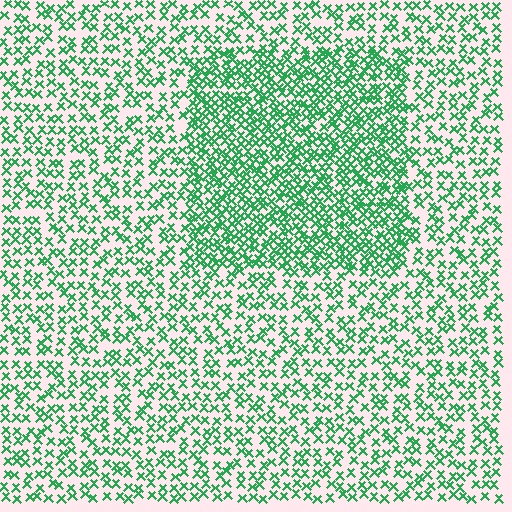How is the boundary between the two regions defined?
The boundary is defined by a change in element density (approximately 1.9x ratio). All elements are the same color, size, and shape.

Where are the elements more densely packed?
The elements are more densely packed inside the rectangle boundary.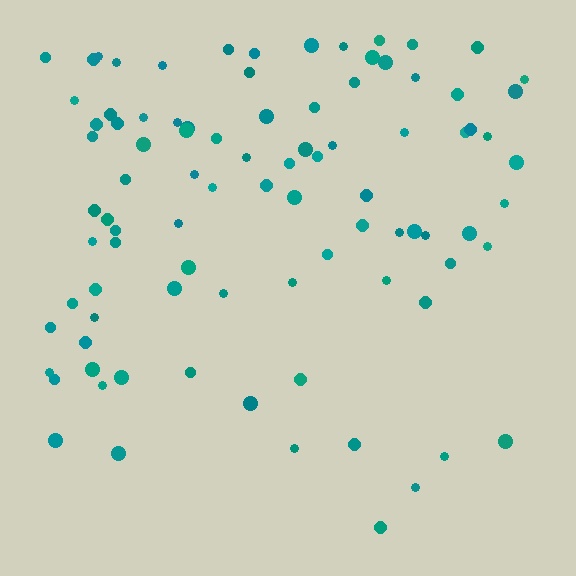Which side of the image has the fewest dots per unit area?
The bottom.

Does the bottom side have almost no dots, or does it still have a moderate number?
Still a moderate number, just noticeably fewer than the top.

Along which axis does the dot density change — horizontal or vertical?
Vertical.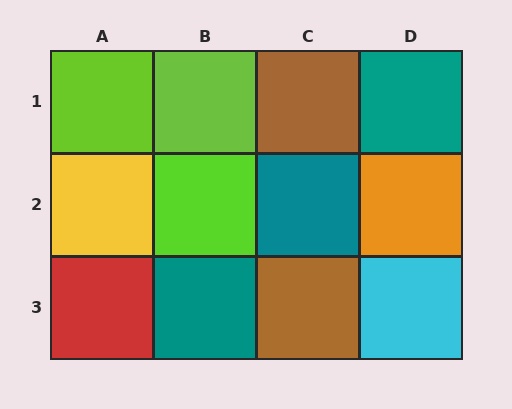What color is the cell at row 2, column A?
Yellow.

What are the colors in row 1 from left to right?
Lime, lime, brown, teal.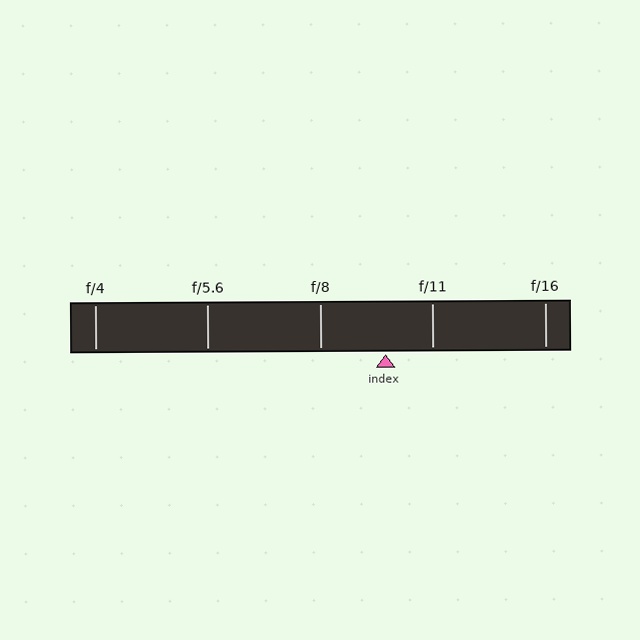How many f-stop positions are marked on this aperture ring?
There are 5 f-stop positions marked.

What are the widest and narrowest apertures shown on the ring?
The widest aperture shown is f/4 and the narrowest is f/16.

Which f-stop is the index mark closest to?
The index mark is closest to f/11.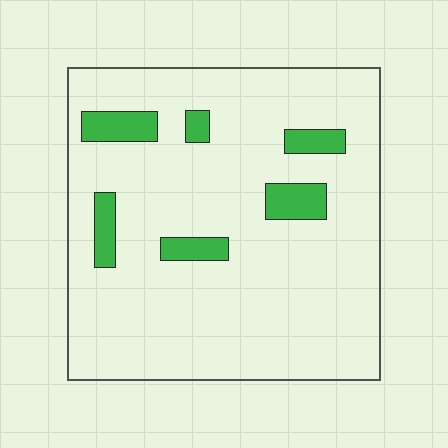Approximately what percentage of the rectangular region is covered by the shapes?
Approximately 10%.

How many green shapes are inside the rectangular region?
6.